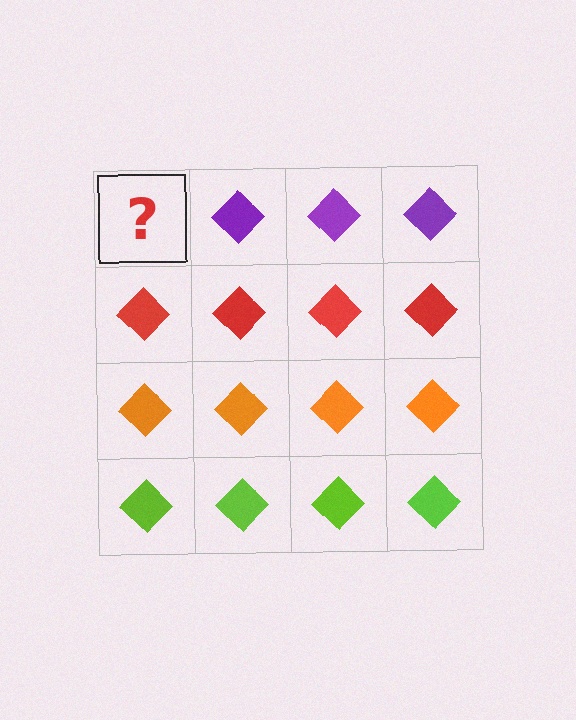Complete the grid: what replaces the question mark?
The question mark should be replaced with a purple diamond.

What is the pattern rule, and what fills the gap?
The rule is that each row has a consistent color. The gap should be filled with a purple diamond.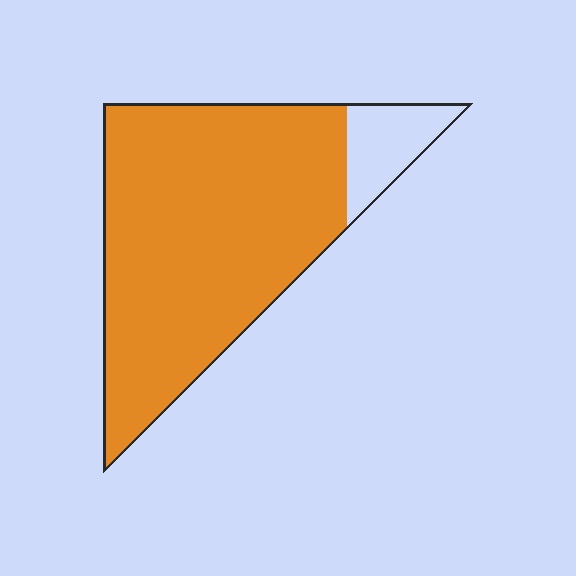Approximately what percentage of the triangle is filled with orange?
Approximately 90%.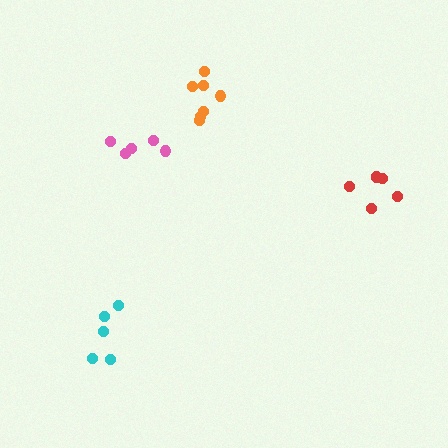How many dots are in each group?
Group 1: 5 dots, Group 2: 5 dots, Group 3: 7 dots, Group 4: 6 dots (23 total).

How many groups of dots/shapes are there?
There are 4 groups.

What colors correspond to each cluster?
The clusters are colored: cyan, pink, orange, red.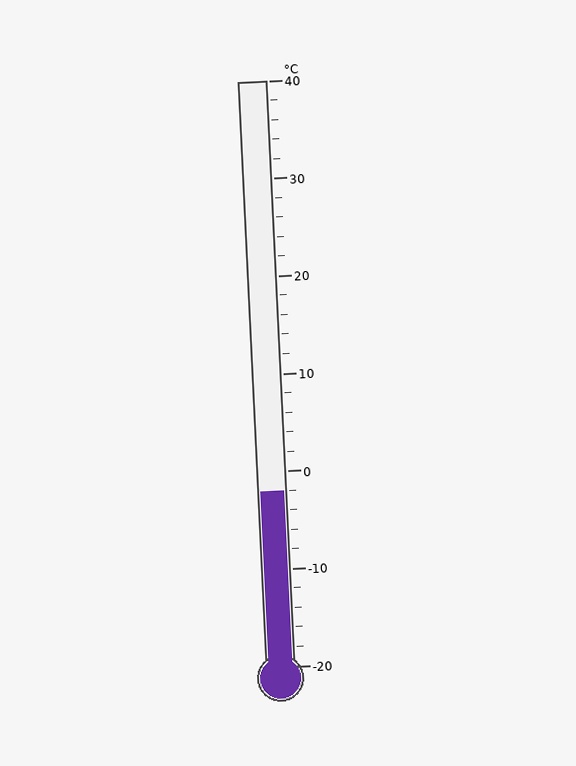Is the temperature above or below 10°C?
The temperature is below 10°C.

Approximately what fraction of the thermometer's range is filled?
The thermometer is filled to approximately 30% of its range.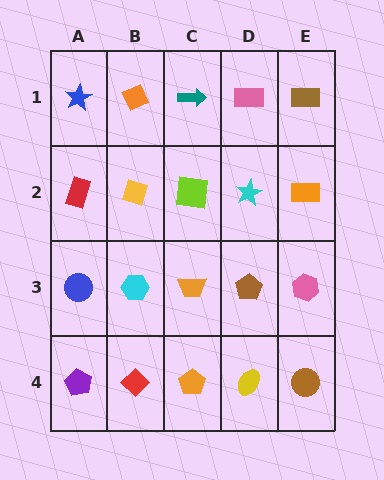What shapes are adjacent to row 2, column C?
A teal arrow (row 1, column C), an orange trapezoid (row 3, column C), a yellow diamond (row 2, column B), a cyan star (row 2, column D).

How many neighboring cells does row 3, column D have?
4.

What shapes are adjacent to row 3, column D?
A cyan star (row 2, column D), a yellow ellipse (row 4, column D), an orange trapezoid (row 3, column C), a pink hexagon (row 3, column E).